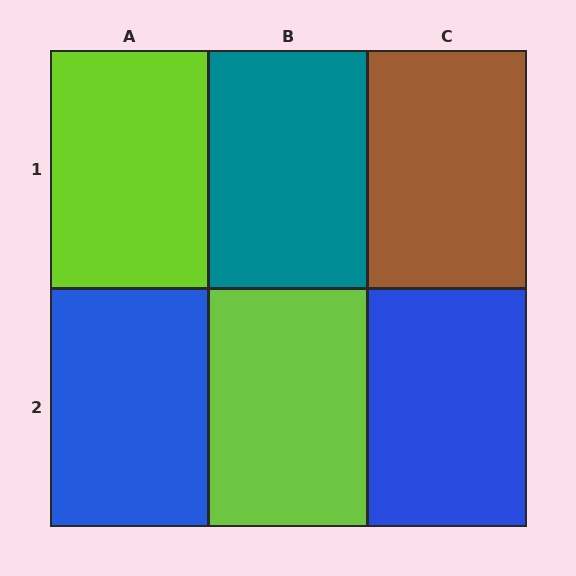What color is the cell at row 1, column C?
Brown.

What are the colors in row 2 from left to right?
Blue, lime, blue.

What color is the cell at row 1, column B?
Teal.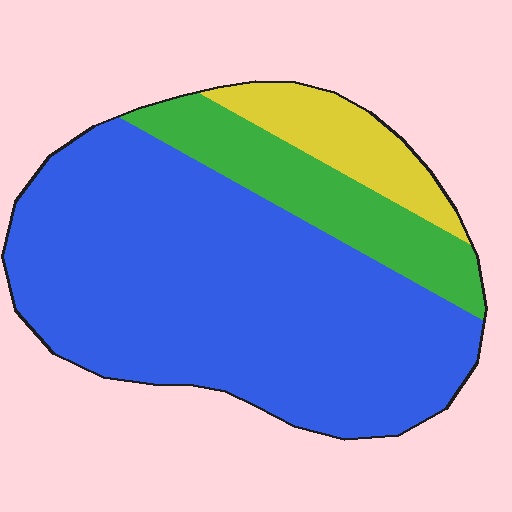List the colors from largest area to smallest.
From largest to smallest: blue, green, yellow.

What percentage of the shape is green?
Green takes up about one sixth (1/6) of the shape.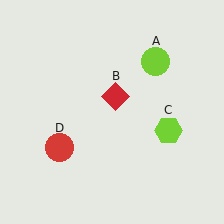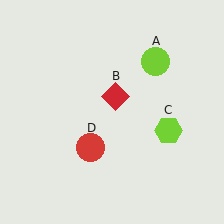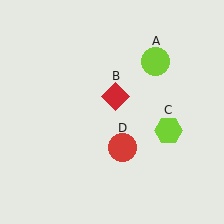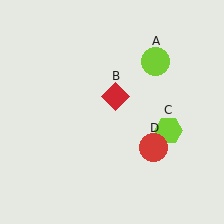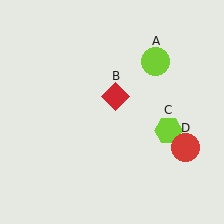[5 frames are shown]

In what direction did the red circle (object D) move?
The red circle (object D) moved right.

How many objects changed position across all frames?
1 object changed position: red circle (object D).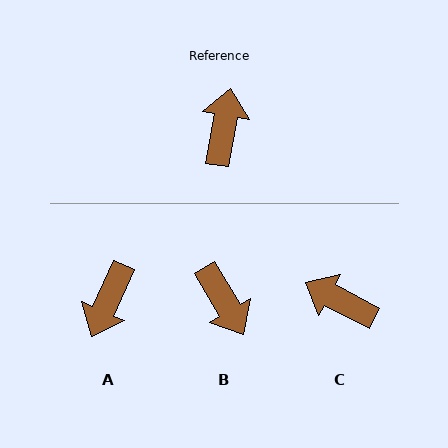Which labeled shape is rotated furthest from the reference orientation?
A, about 165 degrees away.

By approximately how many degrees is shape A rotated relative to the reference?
Approximately 165 degrees counter-clockwise.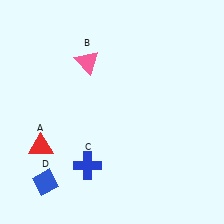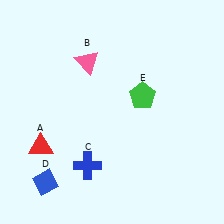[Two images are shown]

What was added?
A green pentagon (E) was added in Image 2.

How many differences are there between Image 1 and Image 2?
There is 1 difference between the two images.